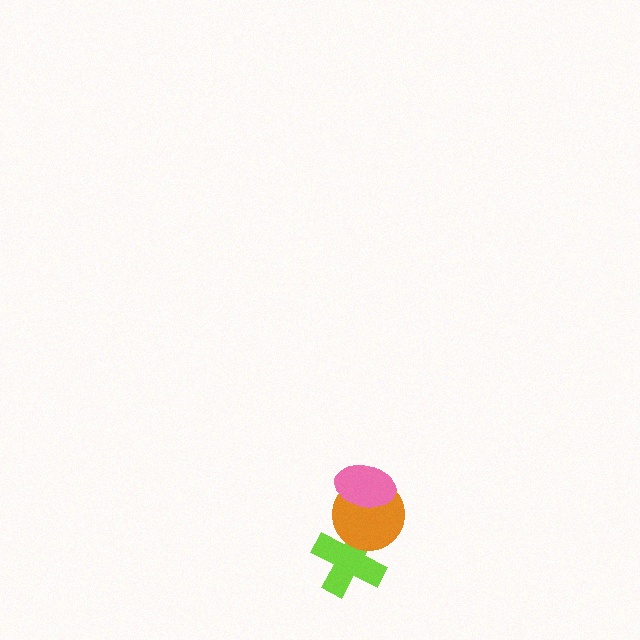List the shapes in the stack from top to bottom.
From top to bottom: the pink ellipse, the orange circle, the lime cross.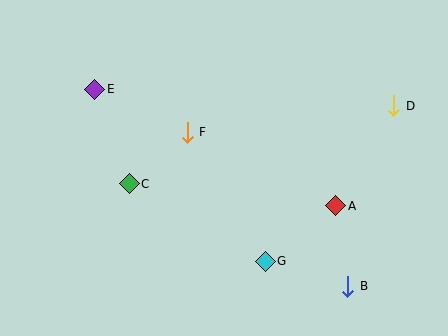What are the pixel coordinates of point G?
Point G is at (265, 261).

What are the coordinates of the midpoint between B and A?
The midpoint between B and A is at (342, 246).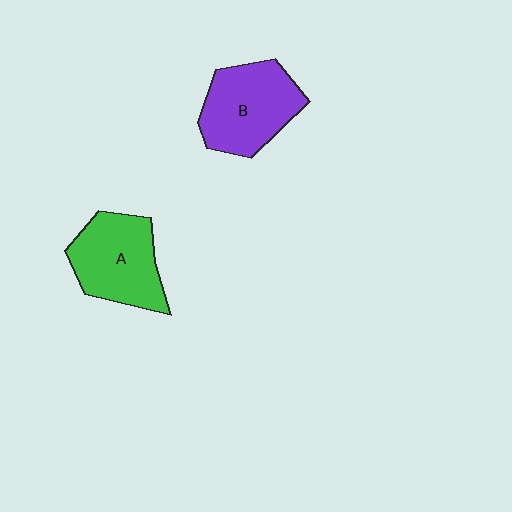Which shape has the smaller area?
Shape A (green).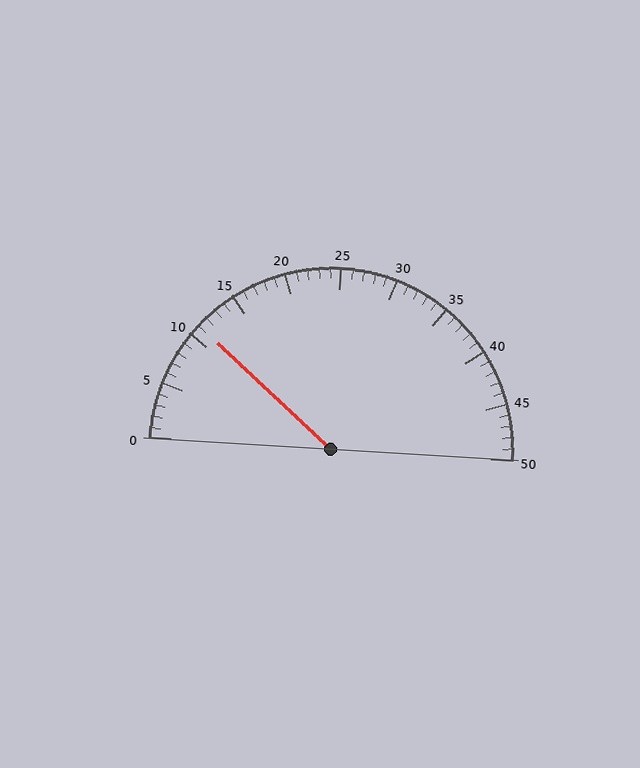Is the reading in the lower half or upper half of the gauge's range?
The reading is in the lower half of the range (0 to 50).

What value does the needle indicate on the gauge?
The needle indicates approximately 11.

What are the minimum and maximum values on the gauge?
The gauge ranges from 0 to 50.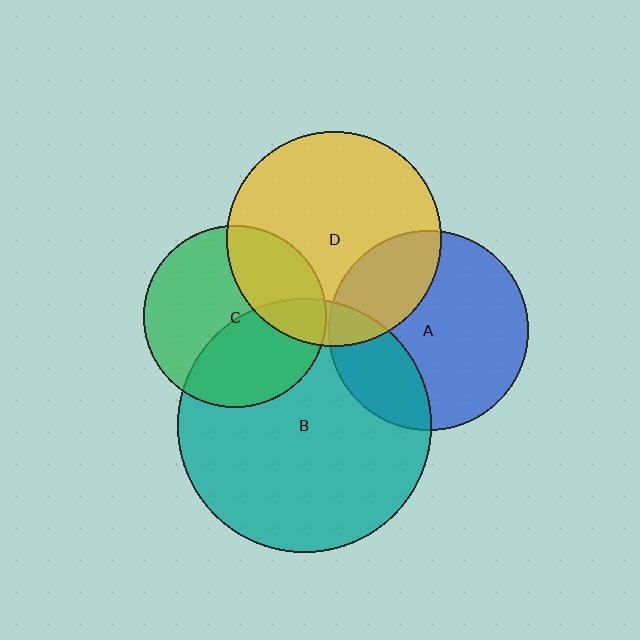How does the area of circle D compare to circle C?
Approximately 1.4 times.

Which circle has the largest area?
Circle B (teal).